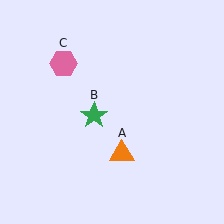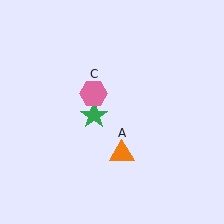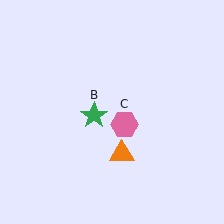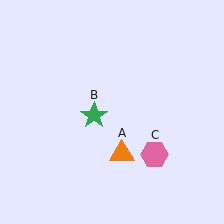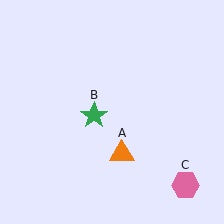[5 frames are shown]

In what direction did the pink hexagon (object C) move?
The pink hexagon (object C) moved down and to the right.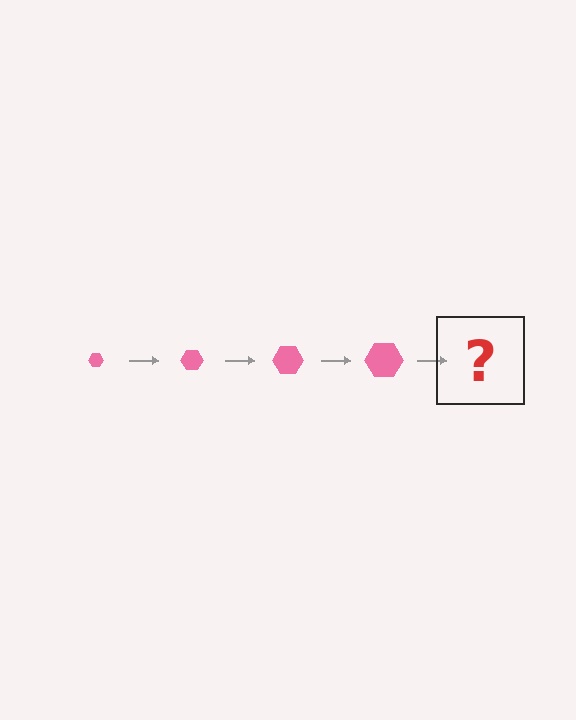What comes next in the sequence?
The next element should be a pink hexagon, larger than the previous one.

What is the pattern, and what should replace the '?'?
The pattern is that the hexagon gets progressively larger each step. The '?' should be a pink hexagon, larger than the previous one.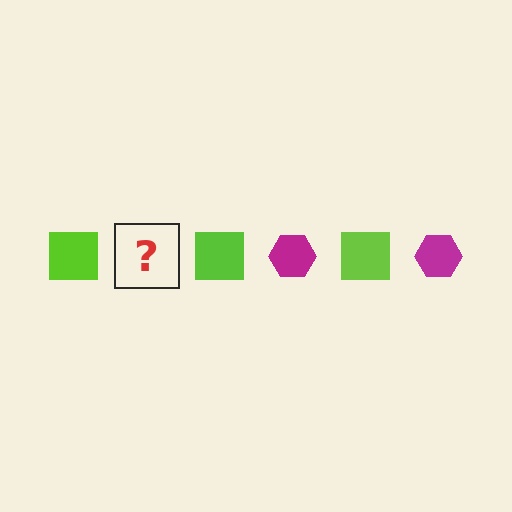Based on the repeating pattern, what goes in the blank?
The blank should be a magenta hexagon.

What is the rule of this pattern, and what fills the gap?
The rule is that the pattern alternates between lime square and magenta hexagon. The gap should be filled with a magenta hexagon.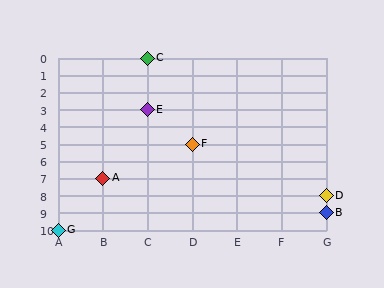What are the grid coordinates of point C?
Point C is at grid coordinates (C, 0).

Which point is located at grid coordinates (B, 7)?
Point A is at (B, 7).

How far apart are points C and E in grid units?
Points C and E are 3 rows apart.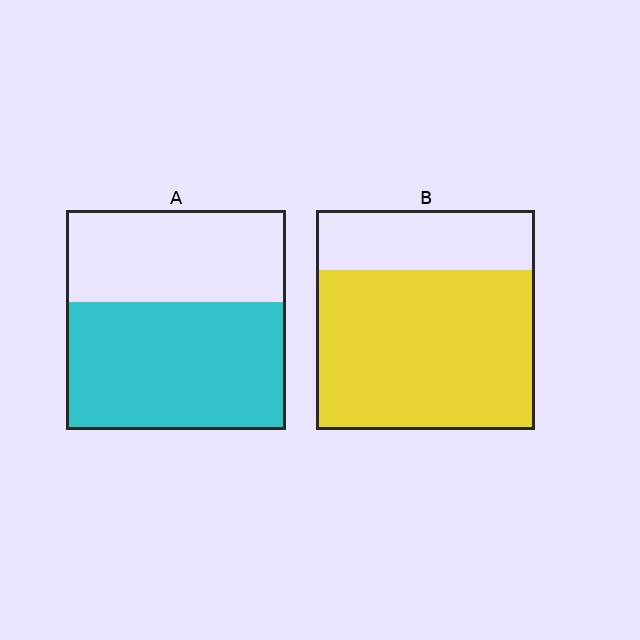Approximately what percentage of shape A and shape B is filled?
A is approximately 60% and B is approximately 75%.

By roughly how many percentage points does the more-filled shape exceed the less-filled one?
By roughly 15 percentage points (B over A).